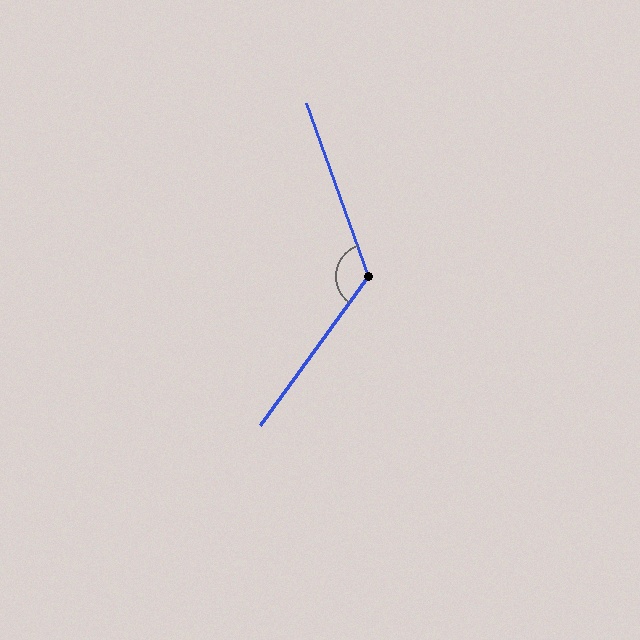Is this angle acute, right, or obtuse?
It is obtuse.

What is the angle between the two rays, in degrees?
Approximately 124 degrees.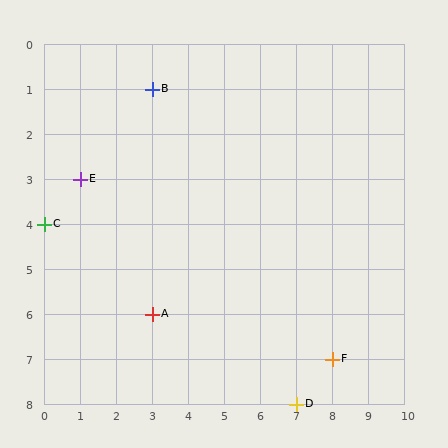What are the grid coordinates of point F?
Point F is at grid coordinates (8, 7).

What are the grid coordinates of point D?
Point D is at grid coordinates (7, 8).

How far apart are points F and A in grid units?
Points F and A are 5 columns and 1 row apart (about 5.1 grid units diagonally).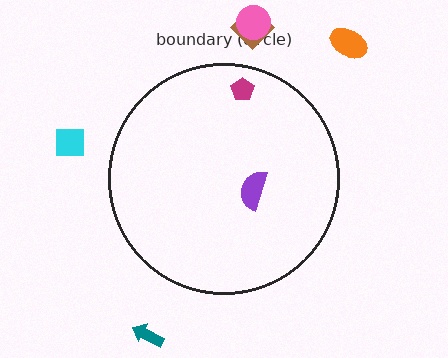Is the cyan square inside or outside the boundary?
Outside.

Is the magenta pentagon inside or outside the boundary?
Inside.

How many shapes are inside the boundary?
2 inside, 5 outside.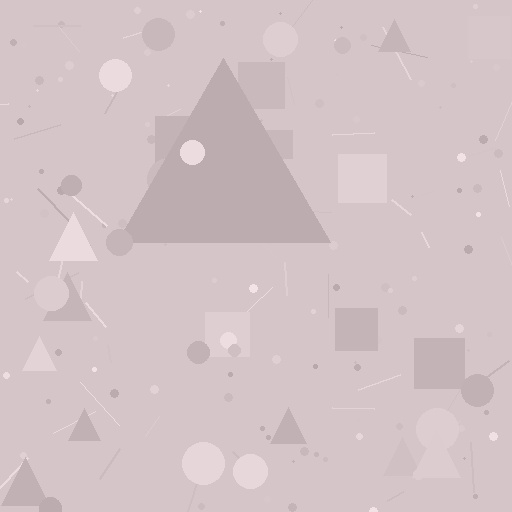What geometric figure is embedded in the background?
A triangle is embedded in the background.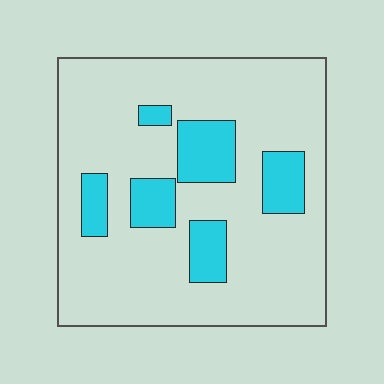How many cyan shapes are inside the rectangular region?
6.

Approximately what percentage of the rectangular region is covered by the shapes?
Approximately 20%.